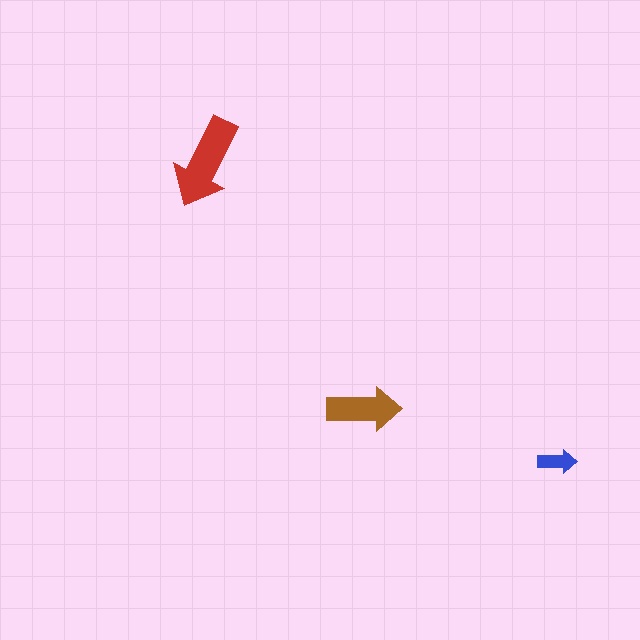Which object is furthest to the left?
The red arrow is leftmost.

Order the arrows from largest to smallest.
the red one, the brown one, the blue one.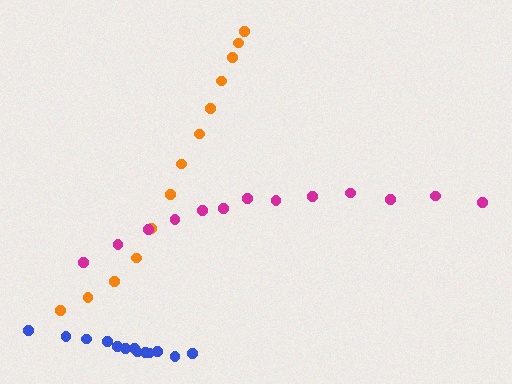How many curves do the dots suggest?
There are 3 distinct paths.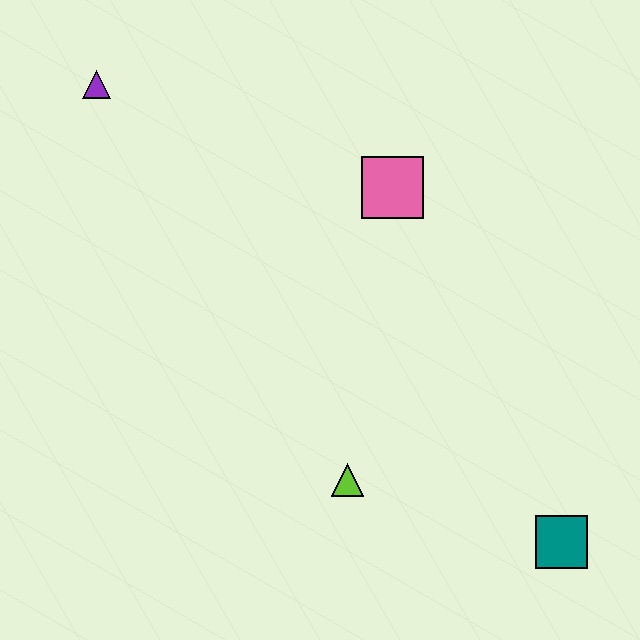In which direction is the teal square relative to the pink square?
The teal square is below the pink square.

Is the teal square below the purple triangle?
Yes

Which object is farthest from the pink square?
The teal square is farthest from the pink square.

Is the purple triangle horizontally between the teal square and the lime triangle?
No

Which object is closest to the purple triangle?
The pink square is closest to the purple triangle.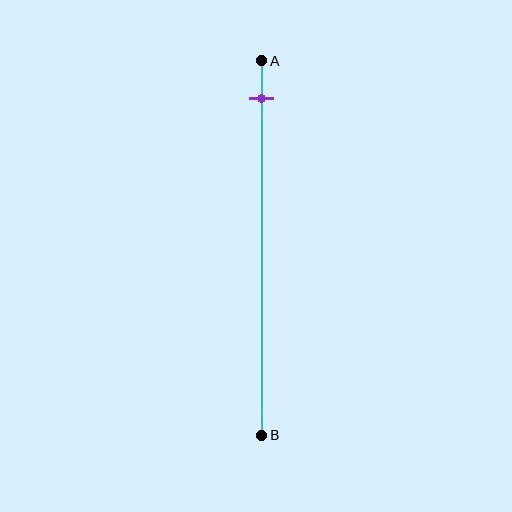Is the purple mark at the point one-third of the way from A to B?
No, the mark is at about 10% from A, not at the 33% one-third point.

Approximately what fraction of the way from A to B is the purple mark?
The purple mark is approximately 10% of the way from A to B.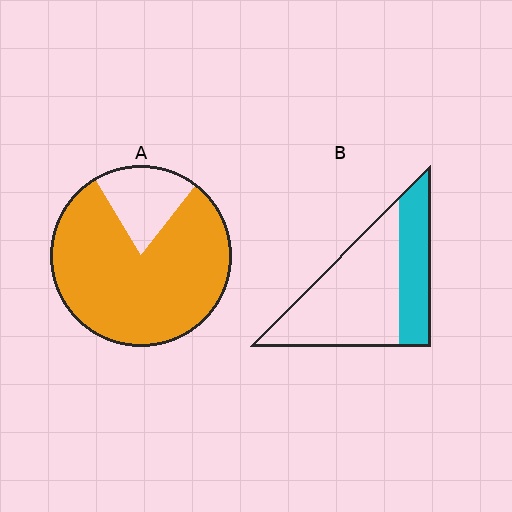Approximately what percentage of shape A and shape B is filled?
A is approximately 80% and B is approximately 30%.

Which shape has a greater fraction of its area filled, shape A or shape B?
Shape A.